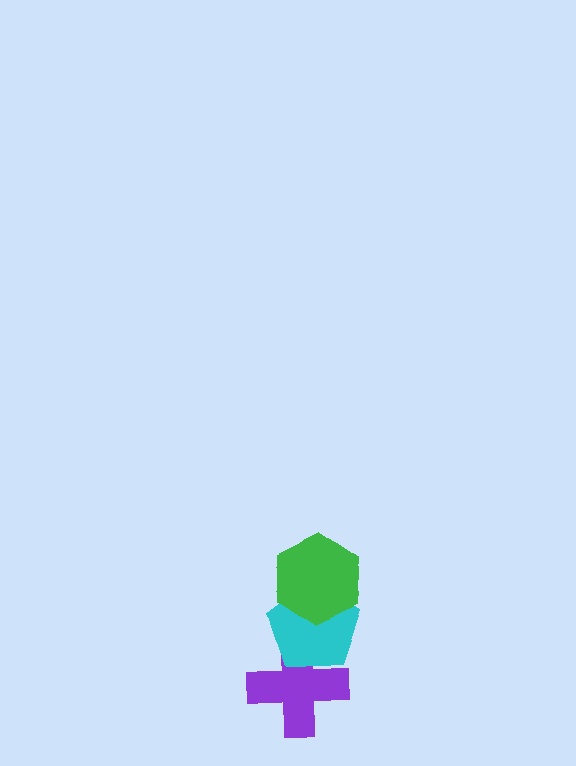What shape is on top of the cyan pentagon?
The green hexagon is on top of the cyan pentagon.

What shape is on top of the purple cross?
The cyan pentagon is on top of the purple cross.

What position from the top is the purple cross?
The purple cross is 3rd from the top.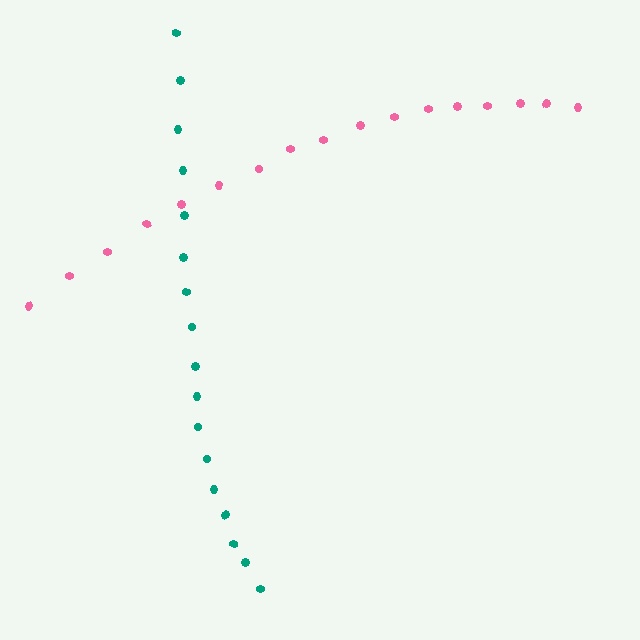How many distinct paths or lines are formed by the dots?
There are 2 distinct paths.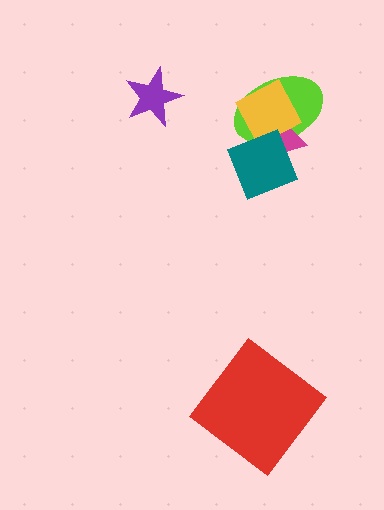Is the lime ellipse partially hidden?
Yes, it is partially covered by another shape.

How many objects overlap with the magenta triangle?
3 objects overlap with the magenta triangle.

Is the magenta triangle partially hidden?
Yes, it is partially covered by another shape.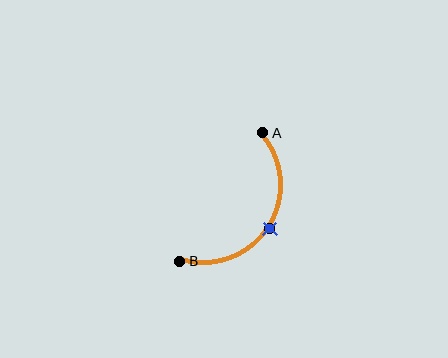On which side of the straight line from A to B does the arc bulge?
The arc bulges to the right of the straight line connecting A and B.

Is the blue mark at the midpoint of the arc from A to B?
Yes. The blue mark lies on the arc at equal arc-length from both A and B — it is the arc midpoint.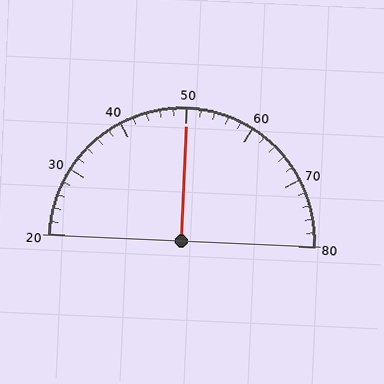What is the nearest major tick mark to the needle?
The nearest major tick mark is 50.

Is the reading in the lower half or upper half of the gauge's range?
The reading is in the upper half of the range (20 to 80).